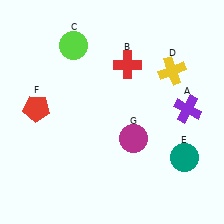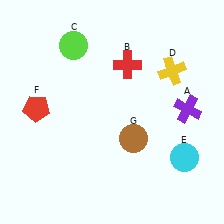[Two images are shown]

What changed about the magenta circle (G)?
In Image 1, G is magenta. In Image 2, it changed to brown.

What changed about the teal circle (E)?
In Image 1, E is teal. In Image 2, it changed to cyan.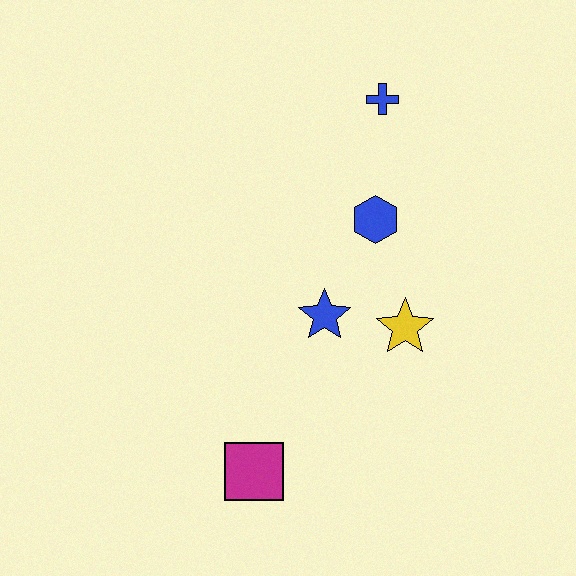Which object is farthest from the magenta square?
The blue cross is farthest from the magenta square.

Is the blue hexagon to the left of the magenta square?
No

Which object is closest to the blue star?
The yellow star is closest to the blue star.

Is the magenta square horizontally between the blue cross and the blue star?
No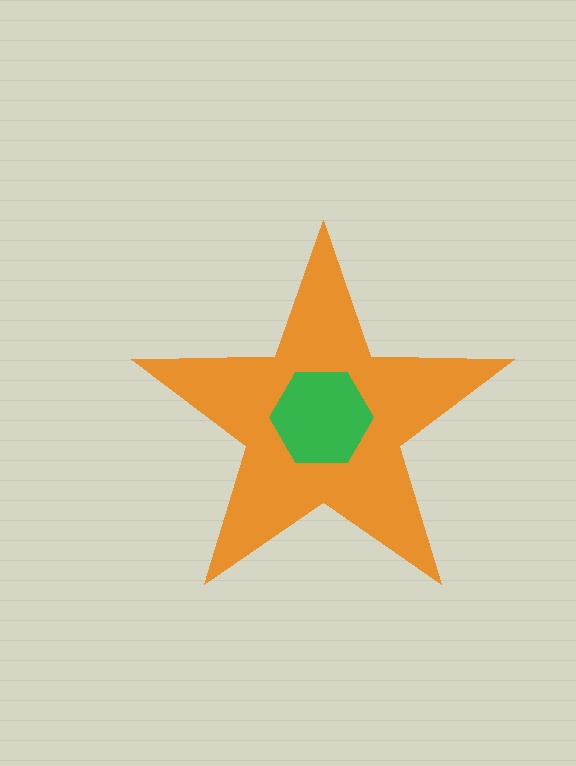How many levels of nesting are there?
2.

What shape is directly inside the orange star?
The green hexagon.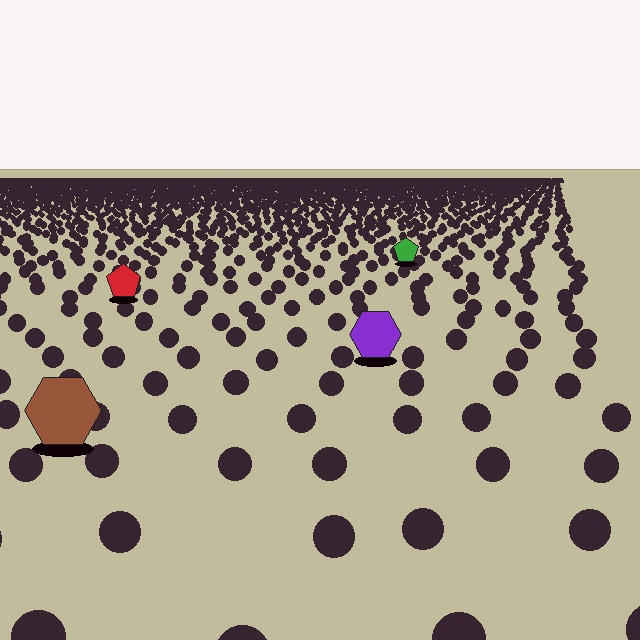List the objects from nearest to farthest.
From nearest to farthest: the brown hexagon, the purple hexagon, the red pentagon, the green pentagon.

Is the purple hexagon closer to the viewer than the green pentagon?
Yes. The purple hexagon is closer — you can tell from the texture gradient: the ground texture is coarser near it.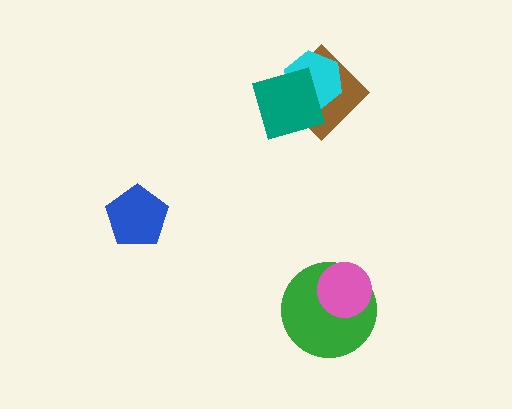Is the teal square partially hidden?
No, no other shape covers it.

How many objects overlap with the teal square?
2 objects overlap with the teal square.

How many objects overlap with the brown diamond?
2 objects overlap with the brown diamond.